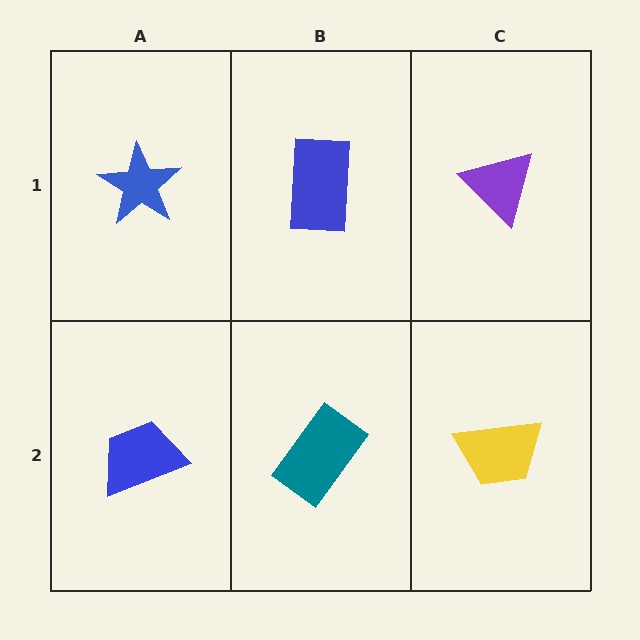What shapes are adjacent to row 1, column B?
A teal rectangle (row 2, column B), a blue star (row 1, column A), a purple triangle (row 1, column C).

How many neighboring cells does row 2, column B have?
3.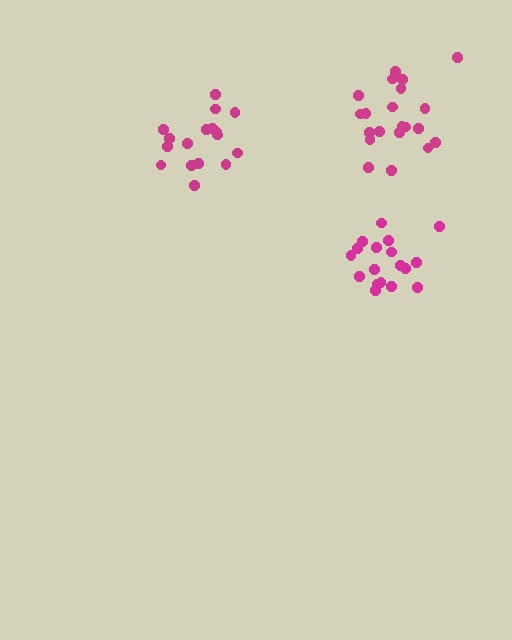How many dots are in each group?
Group 1: 17 dots, Group 2: 21 dots, Group 3: 18 dots (56 total).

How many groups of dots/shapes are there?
There are 3 groups.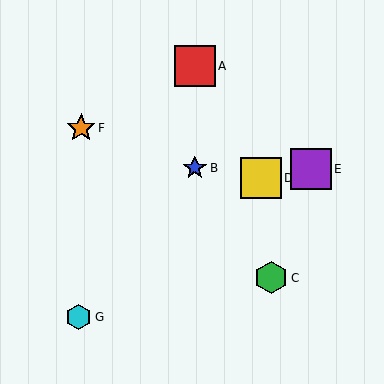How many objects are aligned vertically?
2 objects (A, B) are aligned vertically.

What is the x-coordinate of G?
Object G is at x≈79.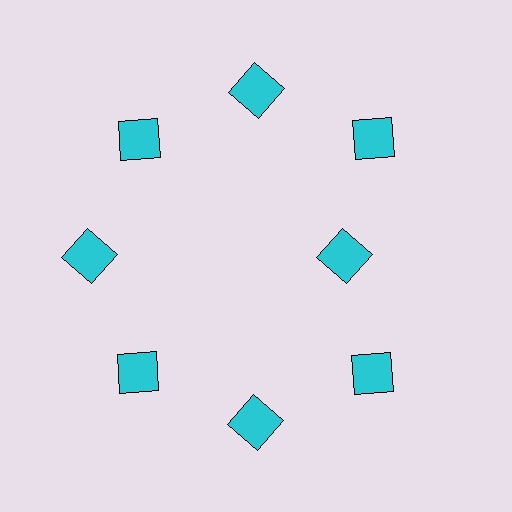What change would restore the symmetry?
The symmetry would be restored by moving it outward, back onto the ring so that all 8 squares sit at equal angles and equal distance from the center.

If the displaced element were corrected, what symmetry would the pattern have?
It would have 8-fold rotational symmetry — the pattern would map onto itself every 45 degrees.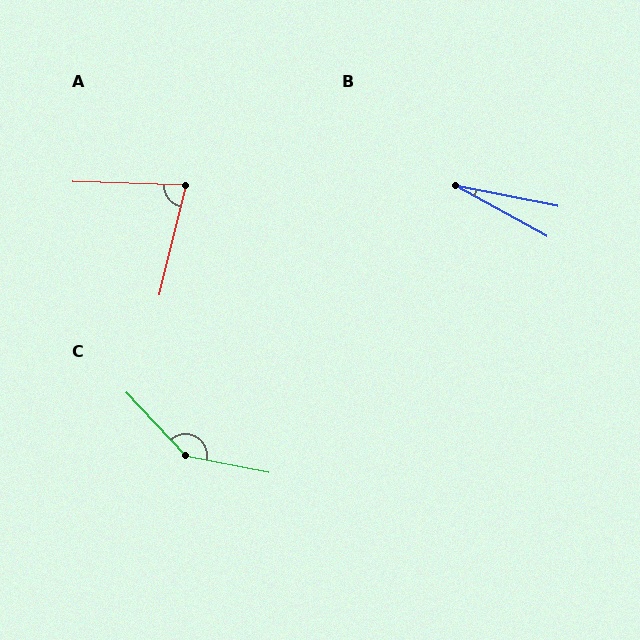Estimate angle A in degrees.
Approximately 78 degrees.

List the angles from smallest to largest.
B (18°), A (78°), C (144°).